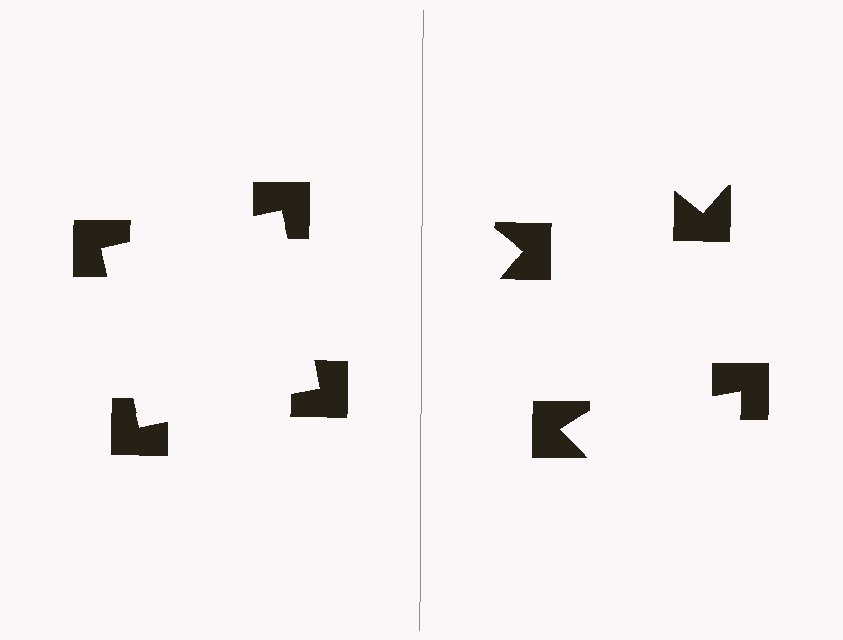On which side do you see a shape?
An illusory square appears on the left side. On the right side the wedge cuts are rotated, so no coherent shape forms.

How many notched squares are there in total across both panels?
8 — 4 on each side.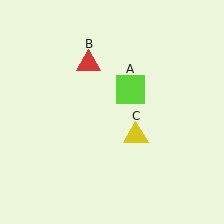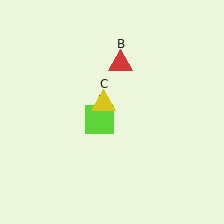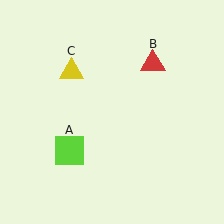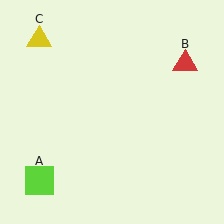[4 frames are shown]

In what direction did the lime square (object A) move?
The lime square (object A) moved down and to the left.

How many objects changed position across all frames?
3 objects changed position: lime square (object A), red triangle (object B), yellow triangle (object C).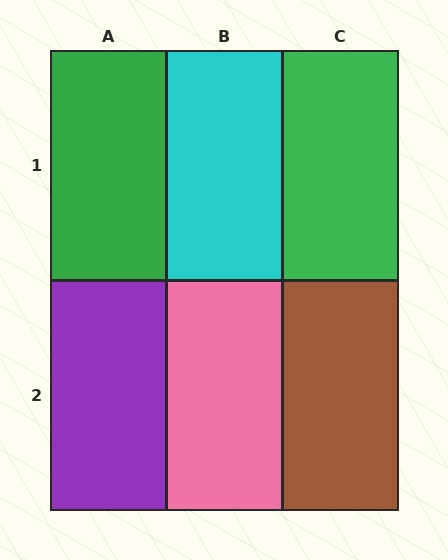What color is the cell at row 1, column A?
Green.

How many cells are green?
2 cells are green.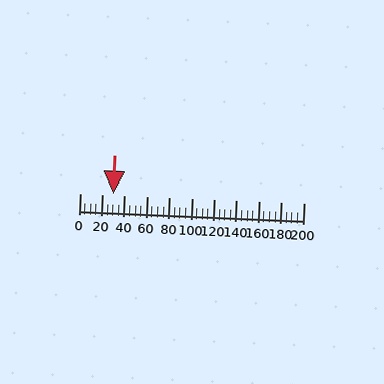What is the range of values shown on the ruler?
The ruler shows values from 0 to 200.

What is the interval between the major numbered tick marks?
The major tick marks are spaced 20 units apart.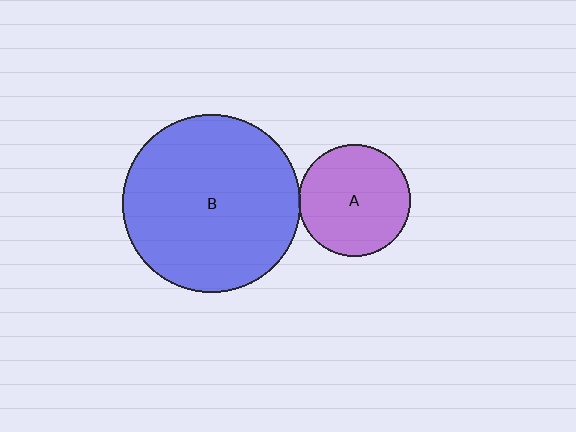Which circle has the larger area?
Circle B (blue).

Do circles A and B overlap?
Yes.